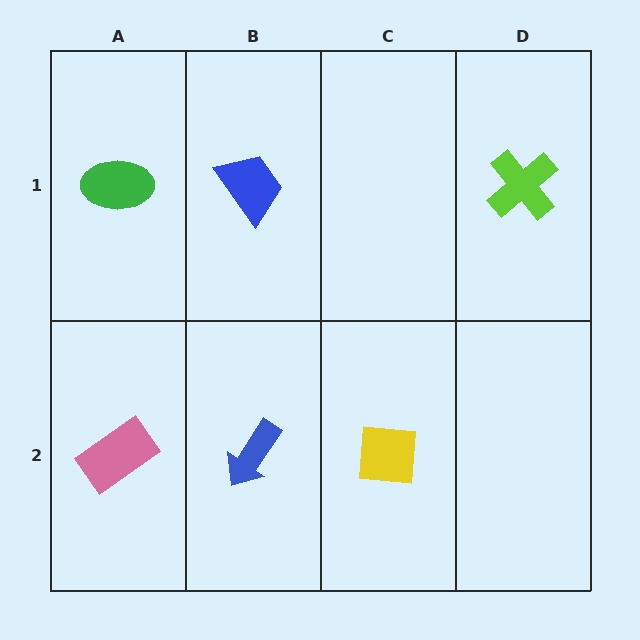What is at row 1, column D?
A lime cross.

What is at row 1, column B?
A blue trapezoid.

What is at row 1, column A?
A green ellipse.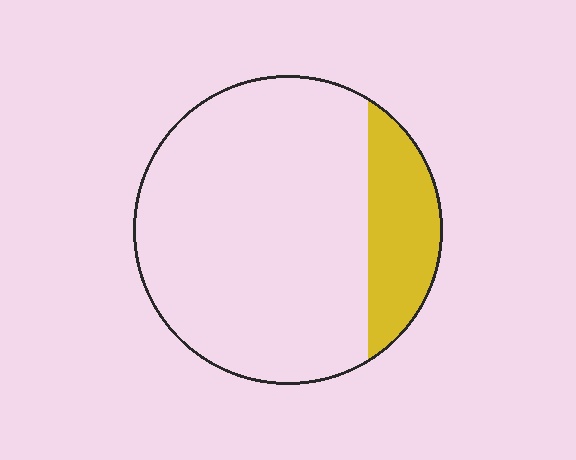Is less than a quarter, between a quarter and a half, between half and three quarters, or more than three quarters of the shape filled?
Less than a quarter.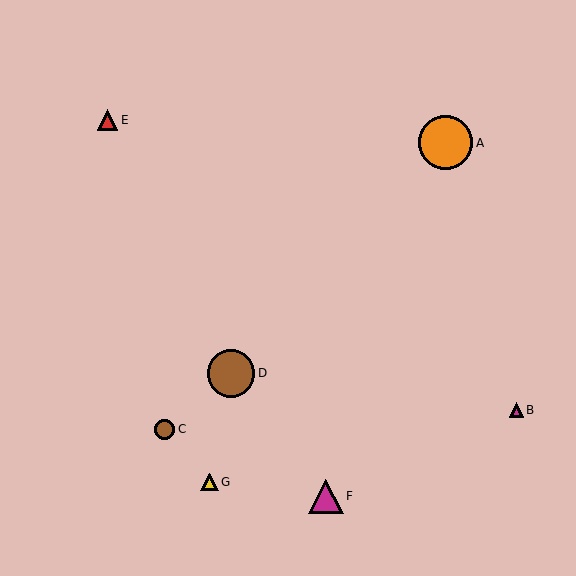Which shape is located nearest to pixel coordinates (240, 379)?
The brown circle (labeled D) at (231, 373) is nearest to that location.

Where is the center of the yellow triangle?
The center of the yellow triangle is at (209, 482).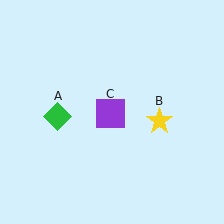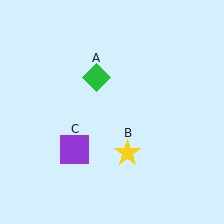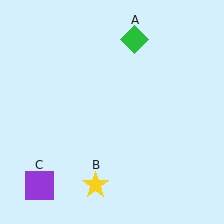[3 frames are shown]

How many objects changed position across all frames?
3 objects changed position: green diamond (object A), yellow star (object B), purple square (object C).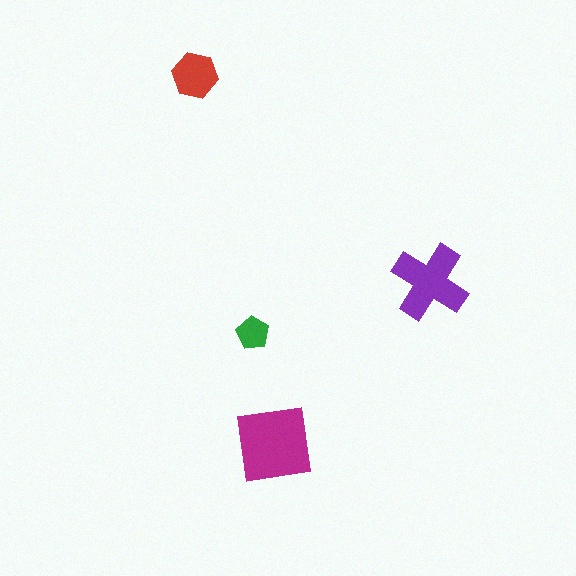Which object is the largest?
The magenta square.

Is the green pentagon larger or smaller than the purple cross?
Smaller.